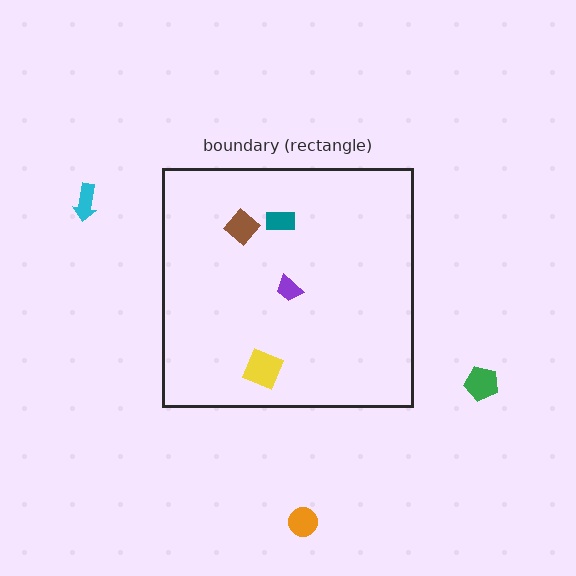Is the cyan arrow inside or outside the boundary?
Outside.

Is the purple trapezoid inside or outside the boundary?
Inside.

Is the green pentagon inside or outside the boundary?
Outside.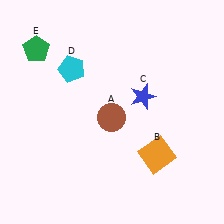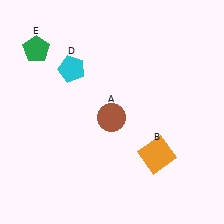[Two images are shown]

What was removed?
The blue star (C) was removed in Image 2.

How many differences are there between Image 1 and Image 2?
There is 1 difference between the two images.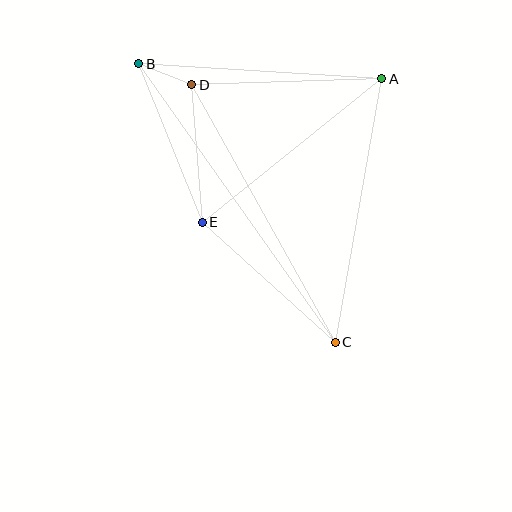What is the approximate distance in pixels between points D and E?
The distance between D and E is approximately 138 pixels.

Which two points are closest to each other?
Points B and D are closest to each other.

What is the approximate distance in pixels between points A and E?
The distance between A and E is approximately 230 pixels.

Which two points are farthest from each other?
Points B and C are farthest from each other.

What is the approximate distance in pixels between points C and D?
The distance between C and D is approximately 295 pixels.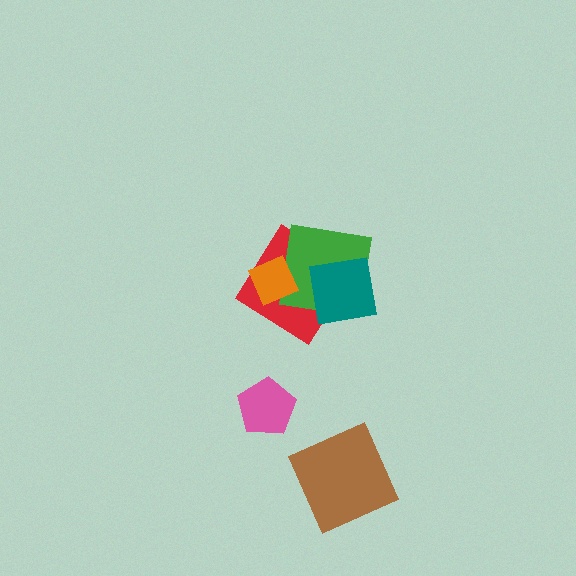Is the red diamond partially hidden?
Yes, it is partially covered by another shape.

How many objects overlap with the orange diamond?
2 objects overlap with the orange diamond.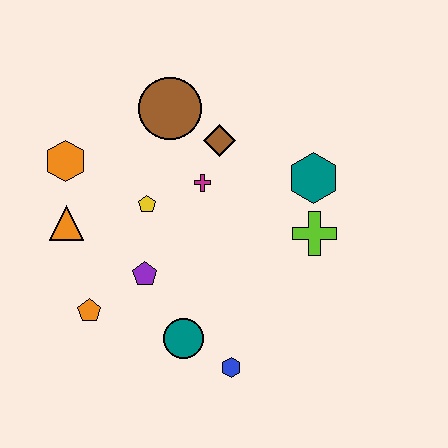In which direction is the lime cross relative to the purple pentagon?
The lime cross is to the right of the purple pentagon.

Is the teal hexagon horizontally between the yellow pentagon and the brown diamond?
No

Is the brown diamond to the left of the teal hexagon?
Yes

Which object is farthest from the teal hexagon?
The orange pentagon is farthest from the teal hexagon.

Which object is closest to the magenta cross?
The brown diamond is closest to the magenta cross.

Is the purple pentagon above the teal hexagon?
No